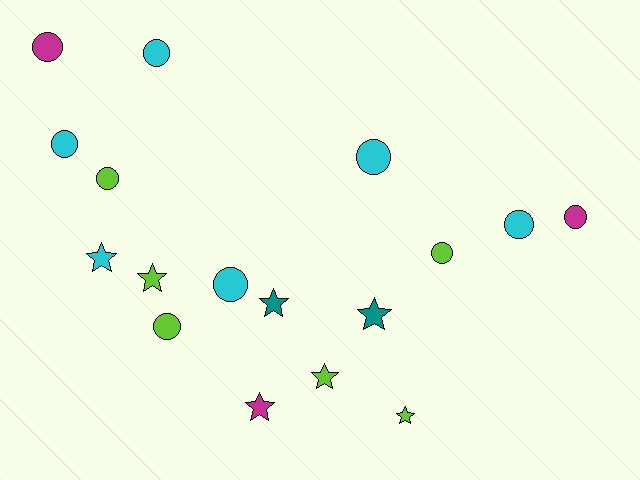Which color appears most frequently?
Lime, with 6 objects.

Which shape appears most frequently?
Circle, with 10 objects.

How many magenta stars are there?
There is 1 magenta star.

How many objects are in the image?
There are 17 objects.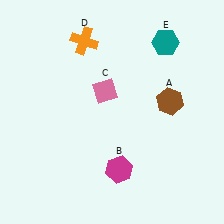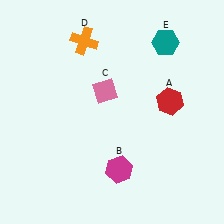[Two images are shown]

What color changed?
The hexagon (A) changed from brown in Image 1 to red in Image 2.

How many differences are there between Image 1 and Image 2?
There is 1 difference between the two images.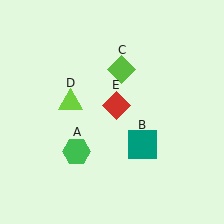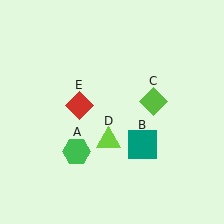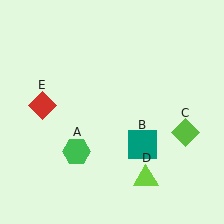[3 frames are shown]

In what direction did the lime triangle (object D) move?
The lime triangle (object D) moved down and to the right.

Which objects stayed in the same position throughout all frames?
Green hexagon (object A) and teal square (object B) remained stationary.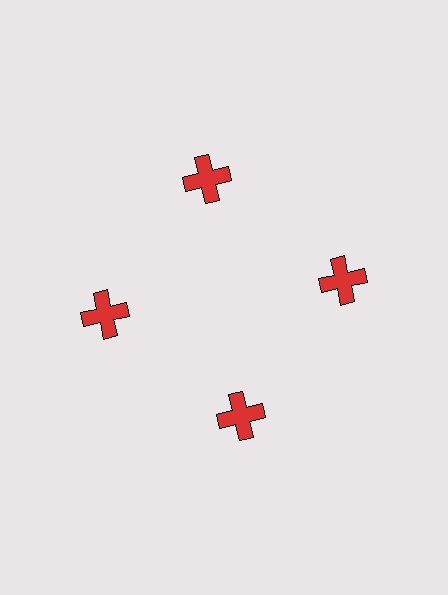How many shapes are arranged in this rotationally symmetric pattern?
There are 4 shapes, arranged in 4 groups of 1.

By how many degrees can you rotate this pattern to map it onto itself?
The pattern maps onto itself every 90 degrees of rotation.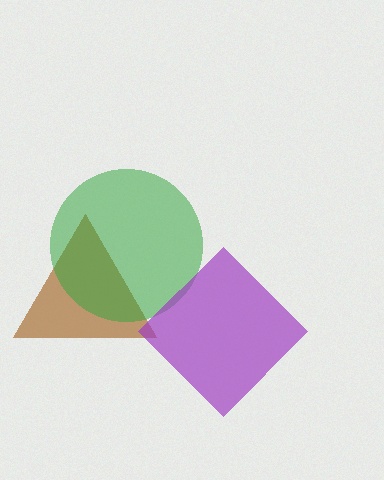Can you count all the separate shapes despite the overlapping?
Yes, there are 3 separate shapes.